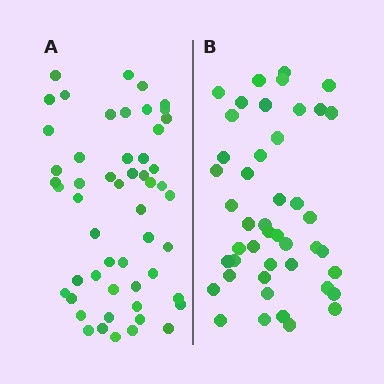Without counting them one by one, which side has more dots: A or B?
Region A (the left region) has more dots.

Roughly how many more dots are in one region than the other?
Region A has roughly 8 or so more dots than region B.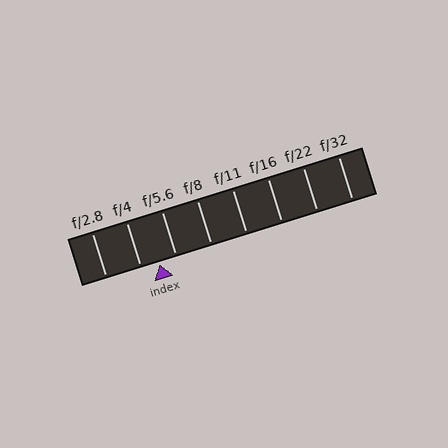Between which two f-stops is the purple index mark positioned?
The index mark is between f/4 and f/5.6.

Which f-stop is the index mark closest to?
The index mark is closest to f/5.6.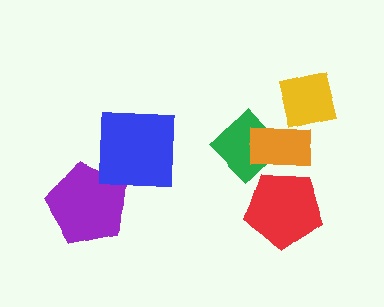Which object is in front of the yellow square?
The orange rectangle is in front of the yellow square.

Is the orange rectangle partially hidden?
Yes, it is partially covered by another shape.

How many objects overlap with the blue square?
0 objects overlap with the blue square.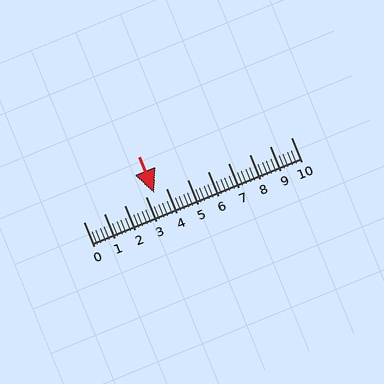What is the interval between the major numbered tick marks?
The major tick marks are spaced 1 units apart.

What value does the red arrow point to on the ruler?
The red arrow points to approximately 3.4.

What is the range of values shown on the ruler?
The ruler shows values from 0 to 10.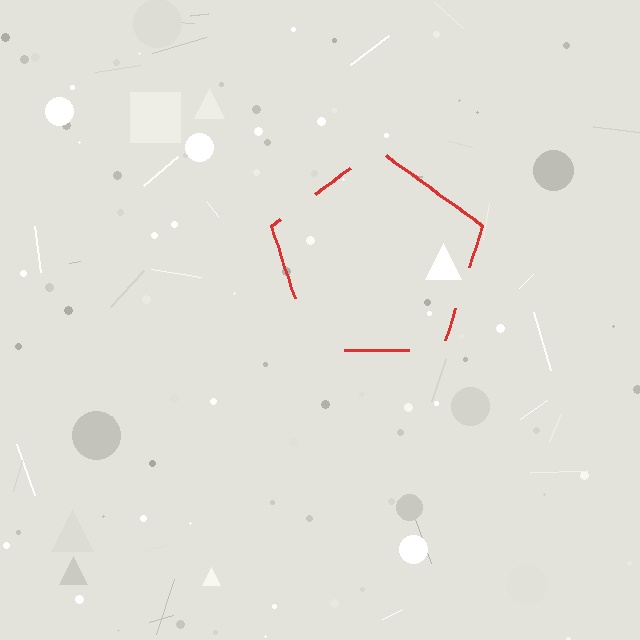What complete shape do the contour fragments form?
The contour fragments form a pentagon.